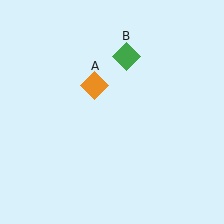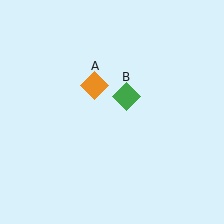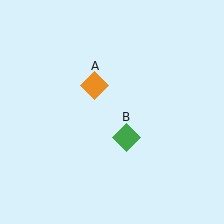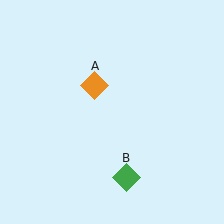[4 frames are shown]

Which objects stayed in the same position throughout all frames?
Orange diamond (object A) remained stationary.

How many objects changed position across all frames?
1 object changed position: green diamond (object B).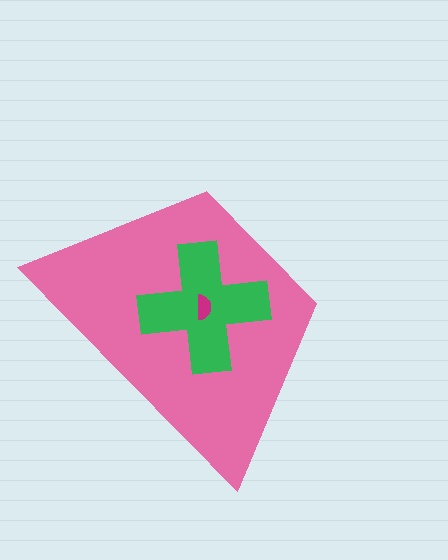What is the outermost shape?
The pink trapezoid.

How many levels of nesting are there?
3.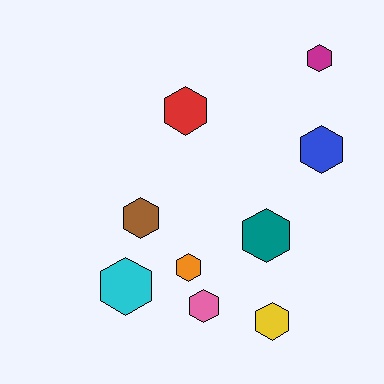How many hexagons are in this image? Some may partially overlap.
There are 9 hexagons.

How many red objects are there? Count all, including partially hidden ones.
There is 1 red object.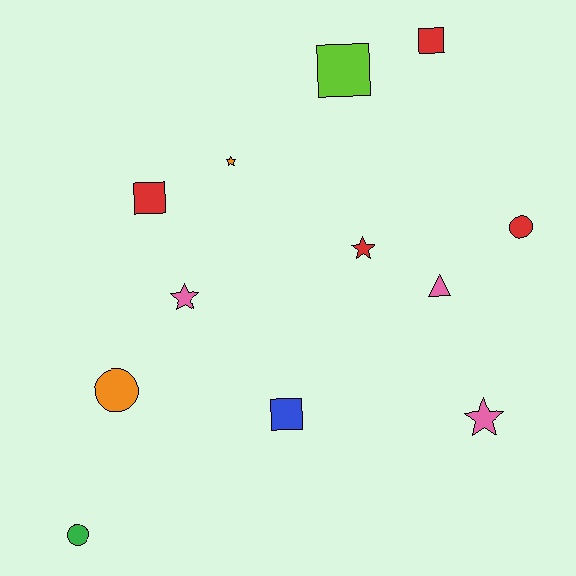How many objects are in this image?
There are 12 objects.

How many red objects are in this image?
There are 4 red objects.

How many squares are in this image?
There are 4 squares.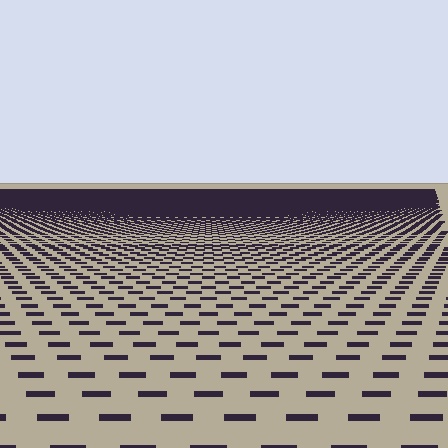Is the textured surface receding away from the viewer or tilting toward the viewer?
The surface is receding away from the viewer. Texture elements get smaller and denser toward the top.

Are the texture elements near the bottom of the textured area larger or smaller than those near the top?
Larger. Near the bottom, elements are closer to the viewer and appear at a bigger on-screen size.